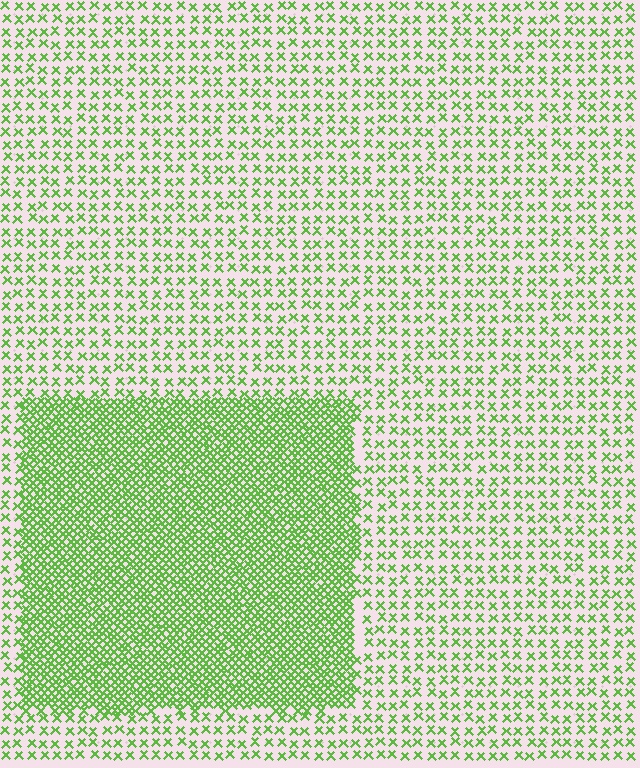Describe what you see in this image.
The image contains small lime elements arranged at two different densities. A rectangle-shaped region is visible where the elements are more densely packed than the surrounding area.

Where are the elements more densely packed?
The elements are more densely packed inside the rectangle boundary.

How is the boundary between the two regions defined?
The boundary is defined by a change in element density (approximately 2.9x ratio). All elements are the same color, size, and shape.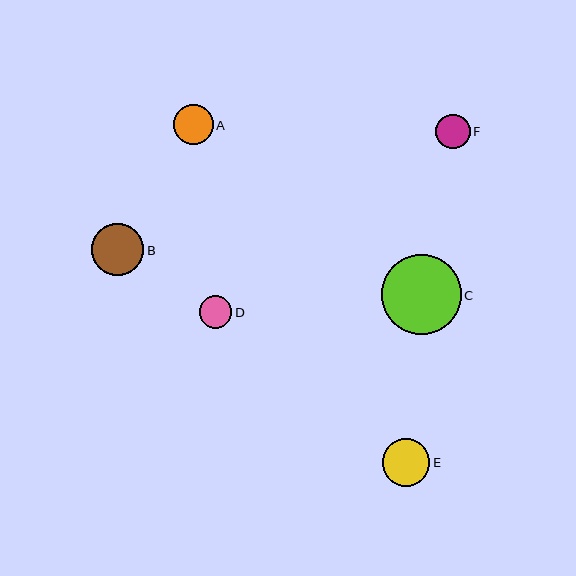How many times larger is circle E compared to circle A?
Circle E is approximately 1.2 times the size of circle A.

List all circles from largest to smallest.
From largest to smallest: C, B, E, A, F, D.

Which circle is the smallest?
Circle D is the smallest with a size of approximately 33 pixels.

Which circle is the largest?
Circle C is the largest with a size of approximately 80 pixels.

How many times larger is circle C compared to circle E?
Circle C is approximately 1.7 times the size of circle E.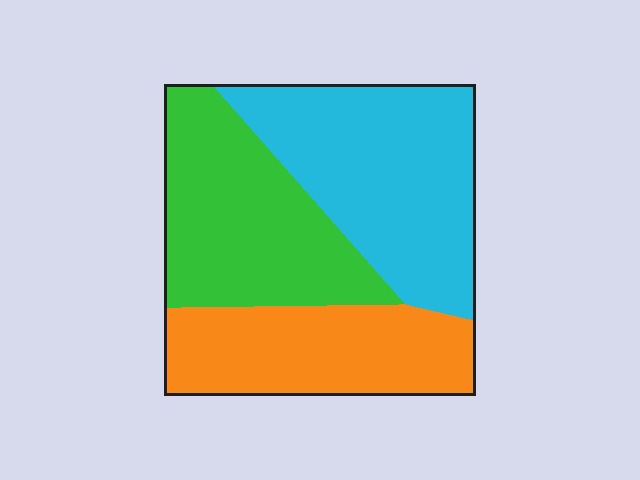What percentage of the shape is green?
Green covers around 35% of the shape.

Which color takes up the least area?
Orange, at roughly 30%.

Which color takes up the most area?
Cyan, at roughly 40%.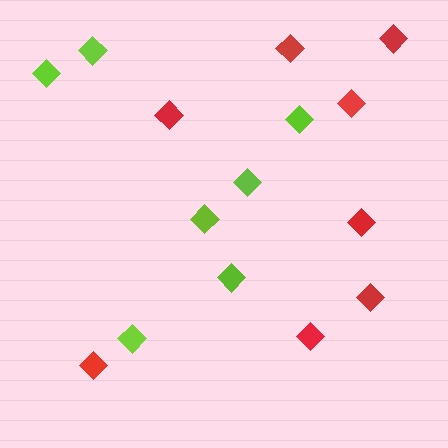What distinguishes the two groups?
There are 2 groups: one group of lime diamonds (7) and one group of red diamonds (8).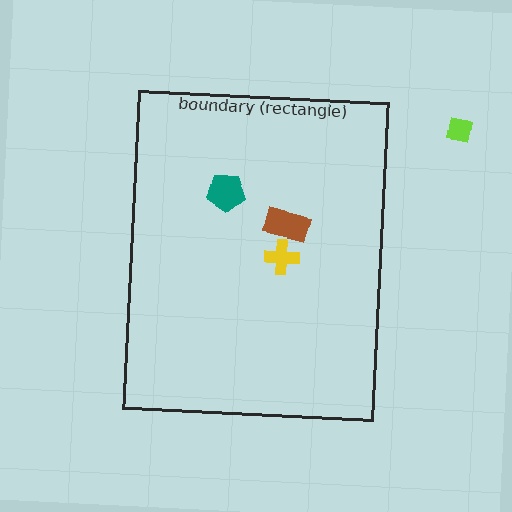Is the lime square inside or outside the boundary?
Outside.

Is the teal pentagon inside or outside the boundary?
Inside.